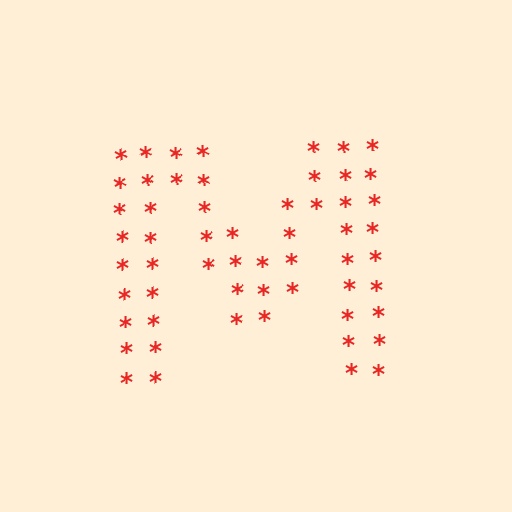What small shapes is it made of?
It is made of small asterisks.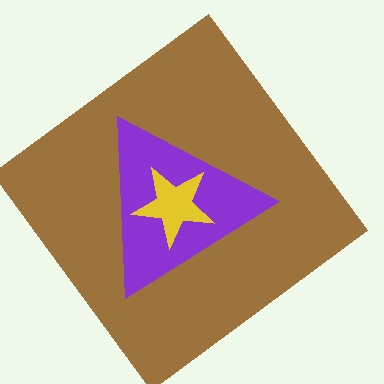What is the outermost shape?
The brown diamond.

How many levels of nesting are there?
3.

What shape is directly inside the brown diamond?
The purple triangle.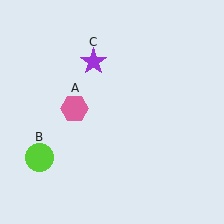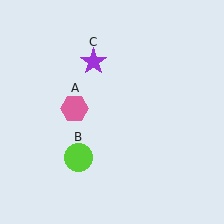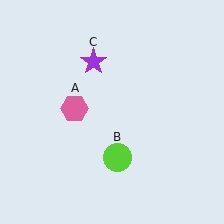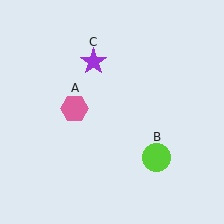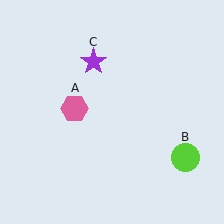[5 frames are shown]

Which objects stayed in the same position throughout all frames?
Pink hexagon (object A) and purple star (object C) remained stationary.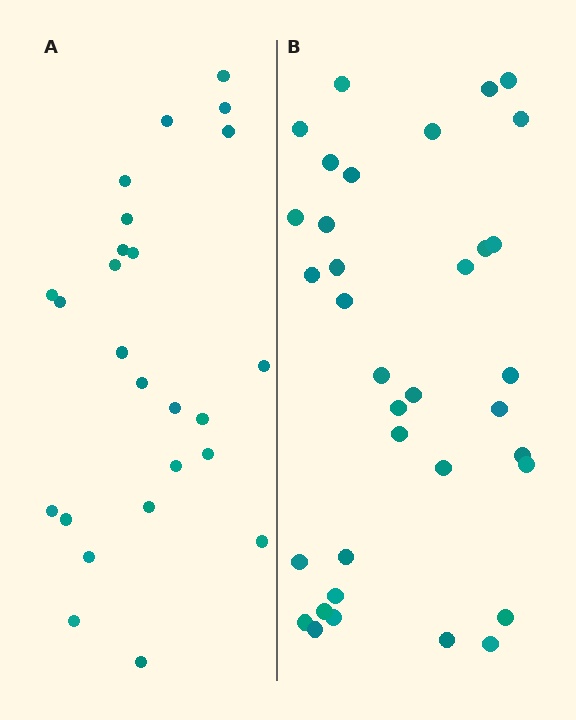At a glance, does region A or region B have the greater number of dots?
Region B (the right region) has more dots.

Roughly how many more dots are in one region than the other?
Region B has roughly 10 or so more dots than region A.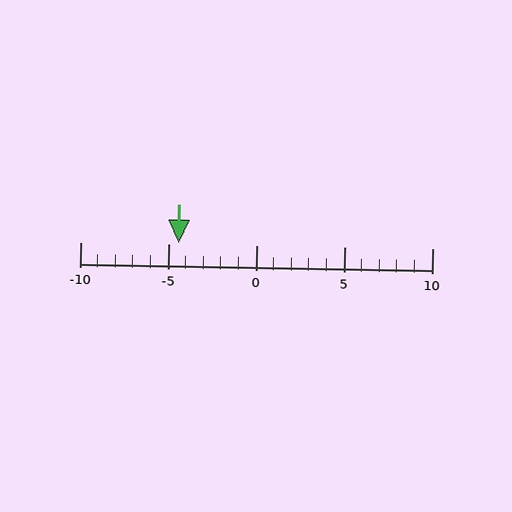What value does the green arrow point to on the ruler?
The green arrow points to approximately -4.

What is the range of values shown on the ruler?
The ruler shows values from -10 to 10.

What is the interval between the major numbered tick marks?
The major tick marks are spaced 5 units apart.